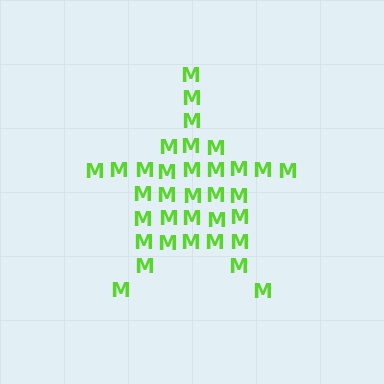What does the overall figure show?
The overall figure shows a star.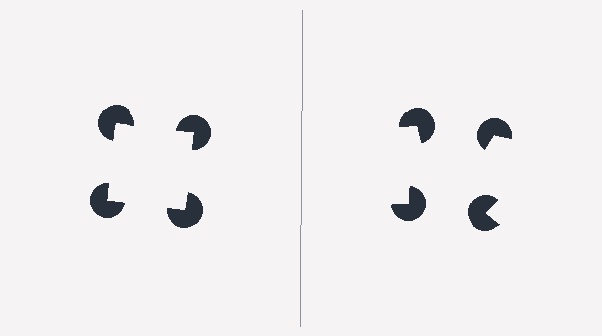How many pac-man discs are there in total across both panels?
8 — 4 on each side.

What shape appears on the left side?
An illusory square.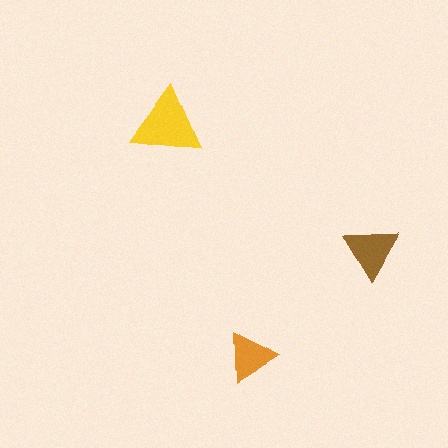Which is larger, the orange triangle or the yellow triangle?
The yellow one.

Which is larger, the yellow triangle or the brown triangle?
The yellow one.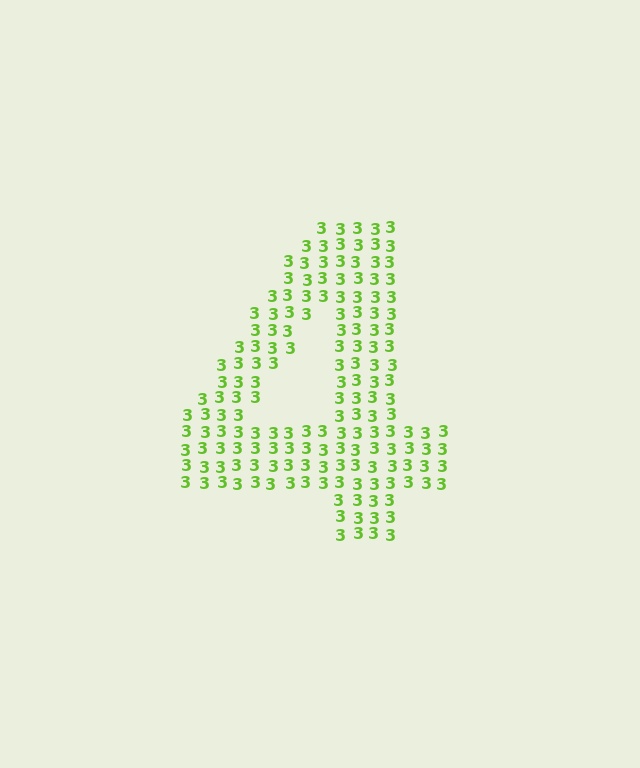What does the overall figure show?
The overall figure shows the digit 4.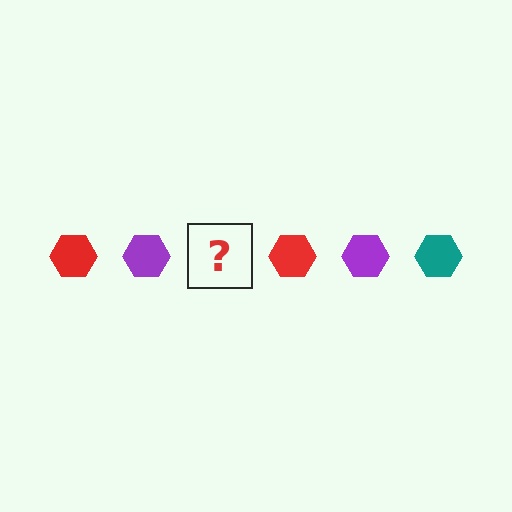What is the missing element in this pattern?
The missing element is a teal hexagon.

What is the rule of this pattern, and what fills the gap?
The rule is that the pattern cycles through red, purple, teal hexagons. The gap should be filled with a teal hexagon.